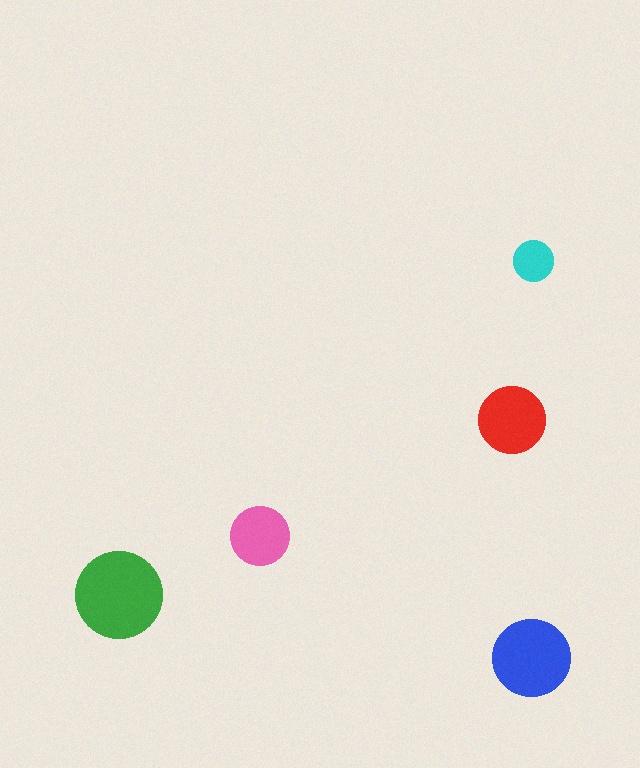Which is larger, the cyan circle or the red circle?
The red one.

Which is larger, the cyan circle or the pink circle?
The pink one.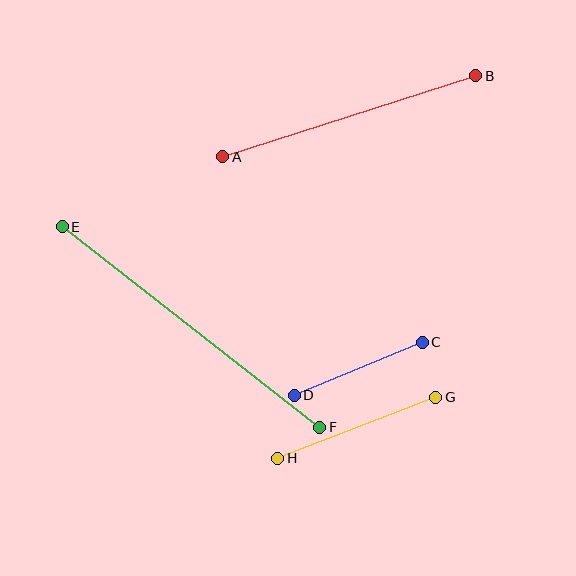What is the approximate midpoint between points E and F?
The midpoint is at approximately (191, 327) pixels.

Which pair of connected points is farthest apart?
Points E and F are farthest apart.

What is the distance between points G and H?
The distance is approximately 169 pixels.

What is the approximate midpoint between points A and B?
The midpoint is at approximately (349, 116) pixels.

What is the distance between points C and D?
The distance is approximately 139 pixels.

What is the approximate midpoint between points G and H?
The midpoint is at approximately (357, 428) pixels.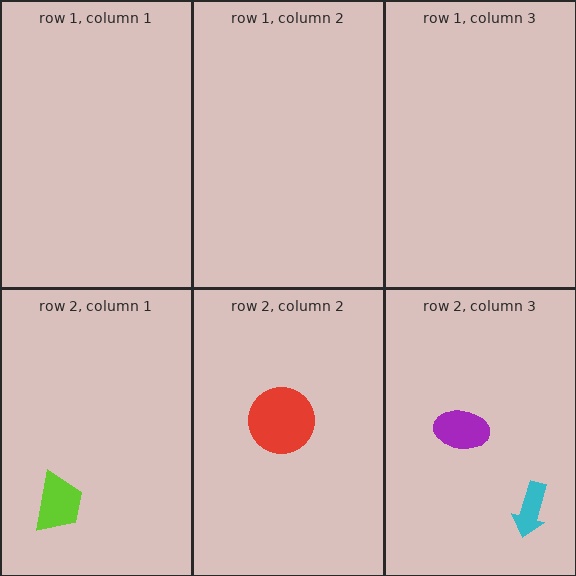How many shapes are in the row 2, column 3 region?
2.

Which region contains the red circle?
The row 2, column 2 region.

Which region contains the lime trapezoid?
The row 2, column 1 region.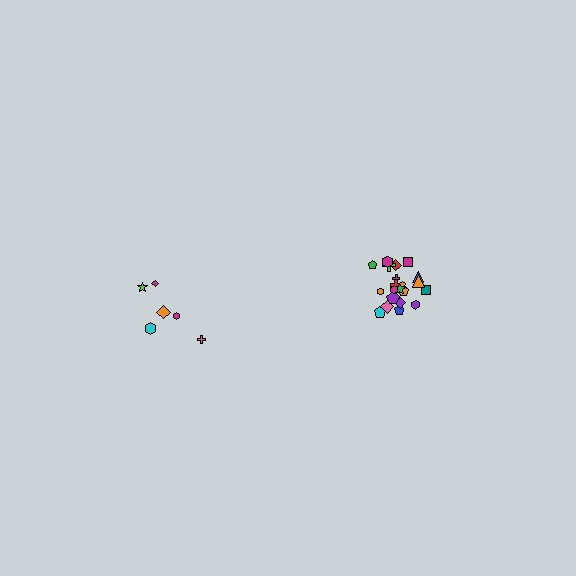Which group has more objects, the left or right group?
The right group.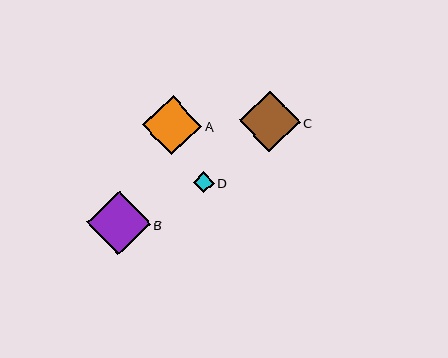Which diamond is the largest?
Diamond B is the largest with a size of approximately 63 pixels.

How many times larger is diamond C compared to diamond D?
Diamond C is approximately 2.9 times the size of diamond D.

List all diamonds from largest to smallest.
From largest to smallest: B, C, A, D.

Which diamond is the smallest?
Diamond D is the smallest with a size of approximately 21 pixels.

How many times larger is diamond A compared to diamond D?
Diamond A is approximately 2.8 times the size of diamond D.